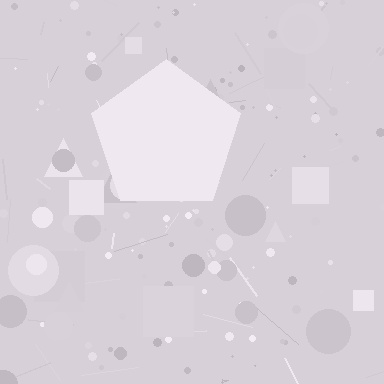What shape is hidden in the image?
A pentagon is hidden in the image.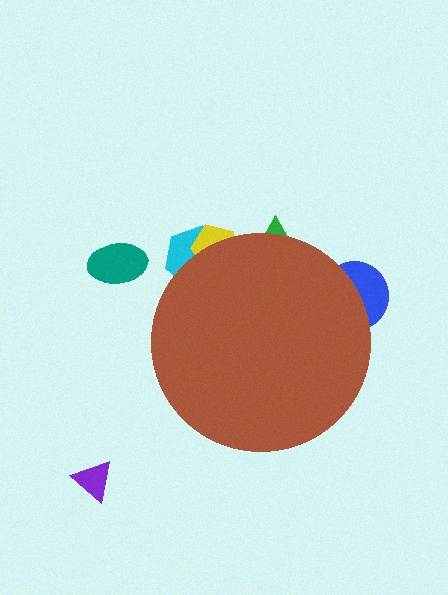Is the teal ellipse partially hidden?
No, the teal ellipse is fully visible.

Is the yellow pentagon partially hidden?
Yes, the yellow pentagon is partially hidden behind the brown circle.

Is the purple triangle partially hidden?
No, the purple triangle is fully visible.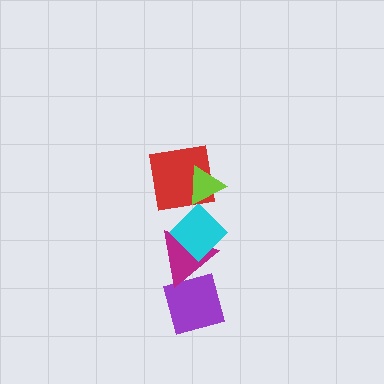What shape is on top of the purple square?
The magenta triangle is on top of the purple square.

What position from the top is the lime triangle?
The lime triangle is 1st from the top.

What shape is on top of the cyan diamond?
The red square is on top of the cyan diamond.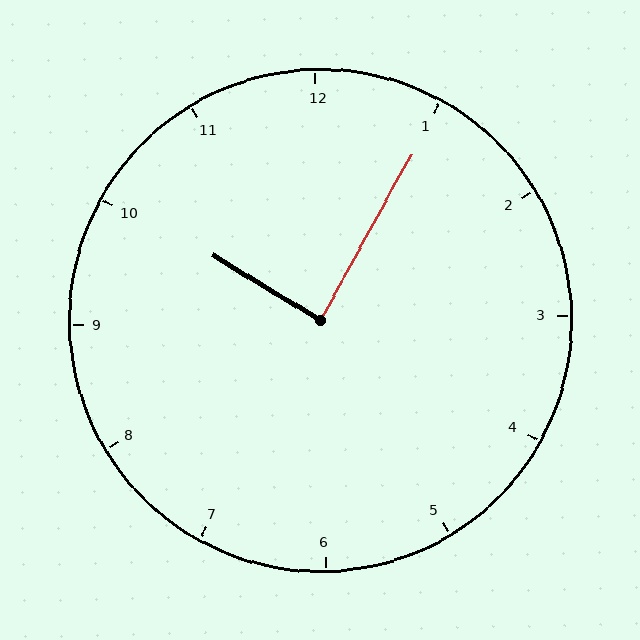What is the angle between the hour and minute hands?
Approximately 88 degrees.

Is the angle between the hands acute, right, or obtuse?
It is right.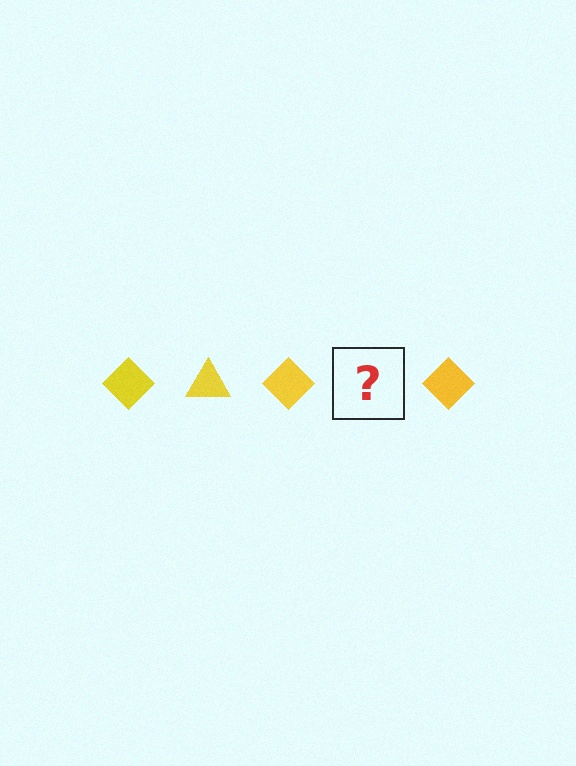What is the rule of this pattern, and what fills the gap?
The rule is that the pattern cycles through diamond, triangle shapes in yellow. The gap should be filled with a yellow triangle.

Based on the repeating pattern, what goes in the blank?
The blank should be a yellow triangle.